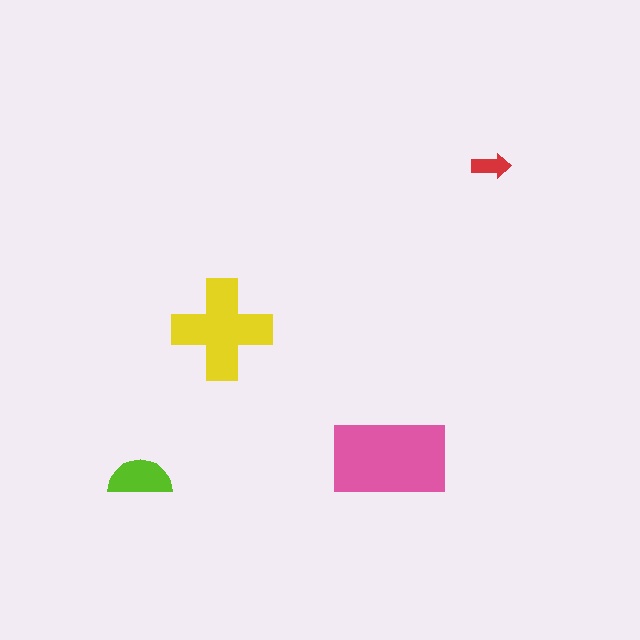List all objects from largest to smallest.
The pink rectangle, the yellow cross, the lime semicircle, the red arrow.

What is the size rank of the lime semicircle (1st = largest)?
3rd.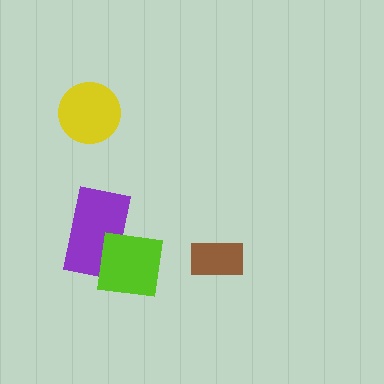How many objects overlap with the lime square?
1 object overlaps with the lime square.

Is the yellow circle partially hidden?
No, no other shape covers it.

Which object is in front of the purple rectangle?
The lime square is in front of the purple rectangle.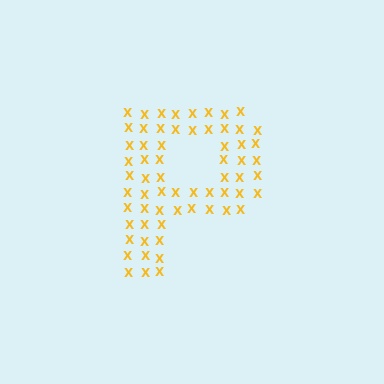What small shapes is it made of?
It is made of small letter X's.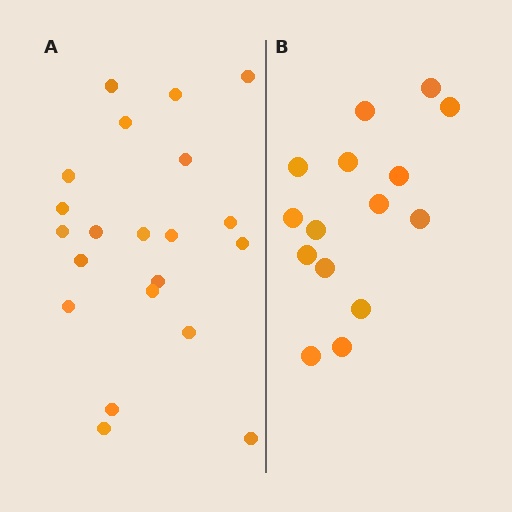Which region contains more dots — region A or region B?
Region A (the left region) has more dots.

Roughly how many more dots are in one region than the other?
Region A has about 6 more dots than region B.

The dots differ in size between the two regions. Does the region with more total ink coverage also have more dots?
No. Region B has more total ink coverage because its dots are larger, but region A actually contains more individual dots. Total area can be misleading — the number of items is what matters here.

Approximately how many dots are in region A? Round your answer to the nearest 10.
About 20 dots. (The exact count is 21, which rounds to 20.)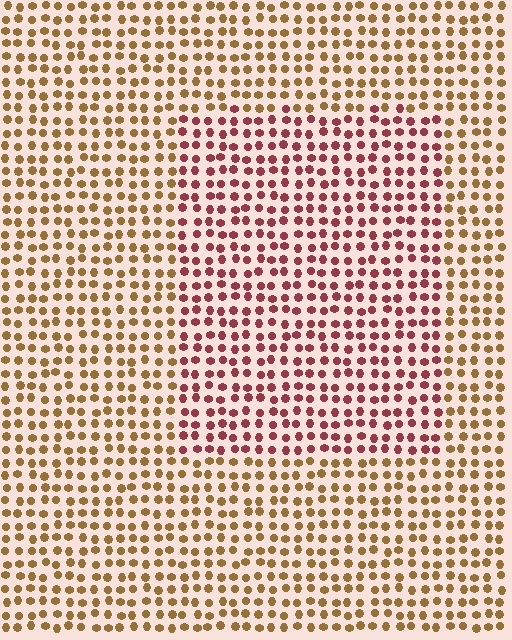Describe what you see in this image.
The image is filled with small brown elements in a uniform arrangement. A rectangle-shaped region is visible where the elements are tinted to a slightly different hue, forming a subtle color boundary.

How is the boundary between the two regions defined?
The boundary is defined purely by a slight shift in hue (about 49 degrees). Spacing, size, and orientation are identical on both sides.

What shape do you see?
I see a rectangle.